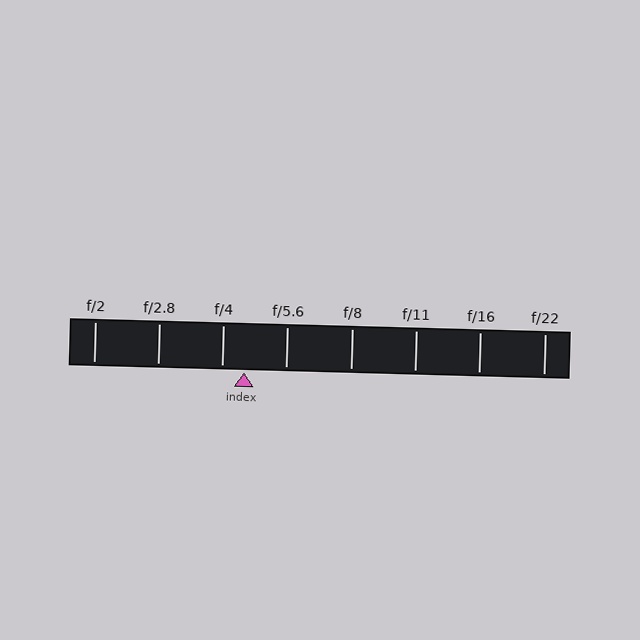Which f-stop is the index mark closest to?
The index mark is closest to f/4.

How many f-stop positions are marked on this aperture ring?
There are 8 f-stop positions marked.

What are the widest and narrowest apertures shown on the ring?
The widest aperture shown is f/2 and the narrowest is f/22.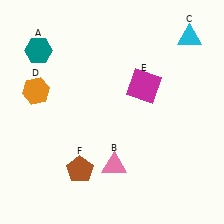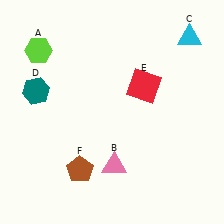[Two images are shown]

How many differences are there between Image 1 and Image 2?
There are 3 differences between the two images.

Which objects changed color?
A changed from teal to lime. D changed from orange to teal. E changed from magenta to red.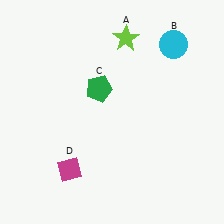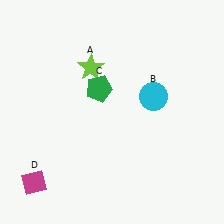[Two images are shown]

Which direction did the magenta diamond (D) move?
The magenta diamond (D) moved left.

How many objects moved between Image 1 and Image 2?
3 objects moved between the two images.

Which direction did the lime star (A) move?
The lime star (A) moved left.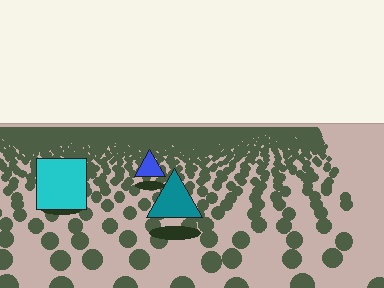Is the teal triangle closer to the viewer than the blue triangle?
Yes. The teal triangle is closer — you can tell from the texture gradient: the ground texture is coarser near it.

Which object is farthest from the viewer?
The blue triangle is farthest from the viewer. It appears smaller and the ground texture around it is denser.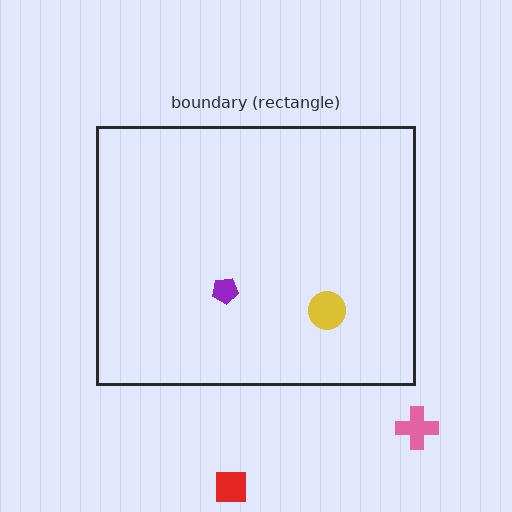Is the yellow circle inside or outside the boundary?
Inside.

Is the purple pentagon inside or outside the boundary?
Inside.